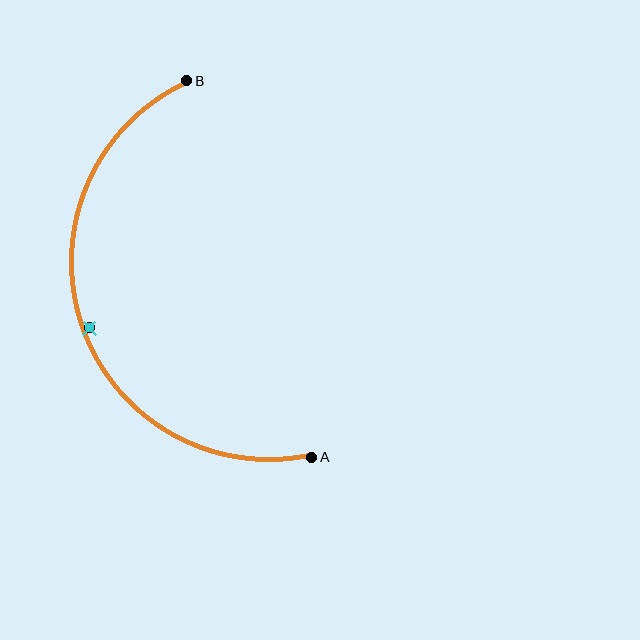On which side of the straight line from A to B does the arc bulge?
The arc bulges to the left of the straight line connecting A and B.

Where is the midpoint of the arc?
The arc midpoint is the point on the curve farthest from the straight line joining A and B. It sits to the left of that line.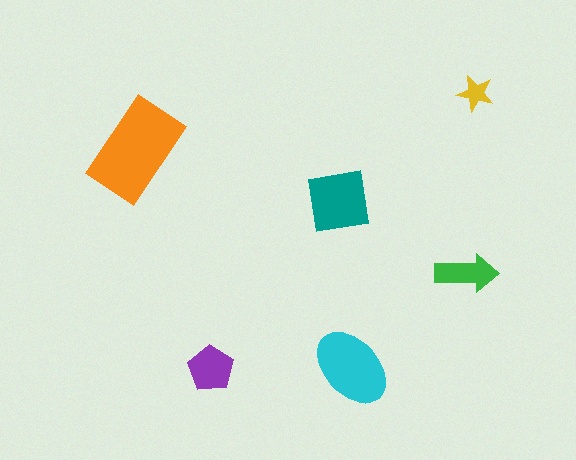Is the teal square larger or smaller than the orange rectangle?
Smaller.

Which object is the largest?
The orange rectangle.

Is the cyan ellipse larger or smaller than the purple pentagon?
Larger.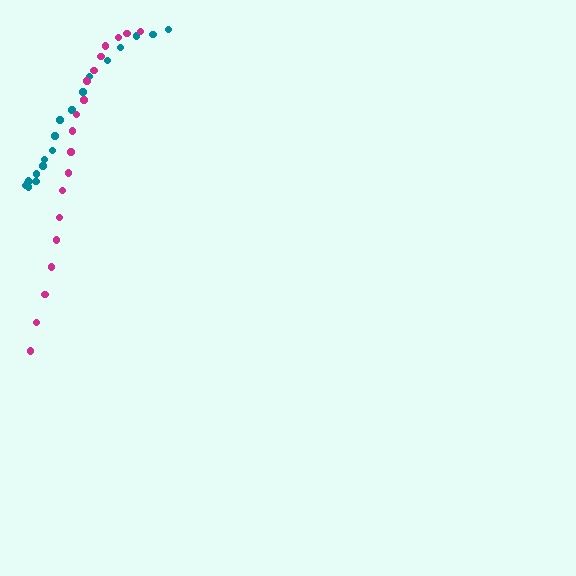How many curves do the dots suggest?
There are 2 distinct paths.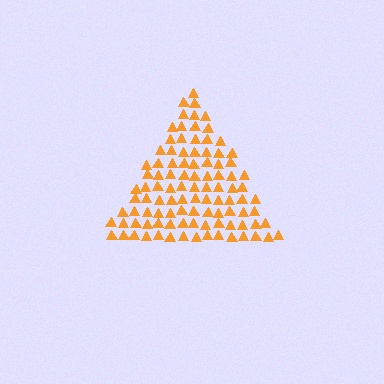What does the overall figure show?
The overall figure shows a triangle.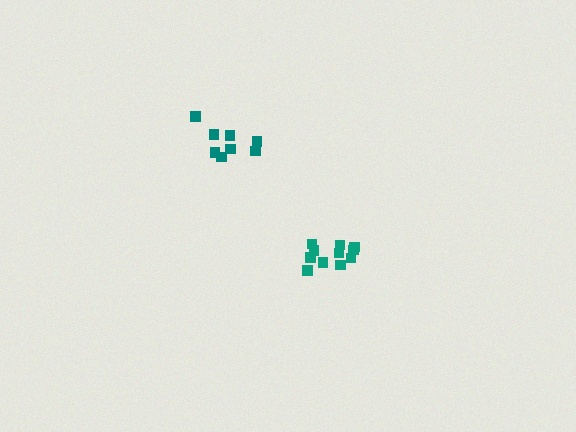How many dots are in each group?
Group 1: 11 dots, Group 2: 8 dots (19 total).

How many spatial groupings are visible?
There are 2 spatial groupings.